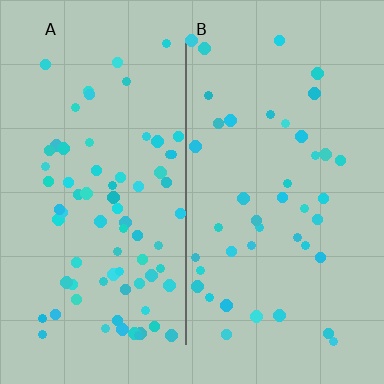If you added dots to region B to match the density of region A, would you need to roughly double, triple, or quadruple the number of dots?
Approximately double.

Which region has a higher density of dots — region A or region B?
A (the left).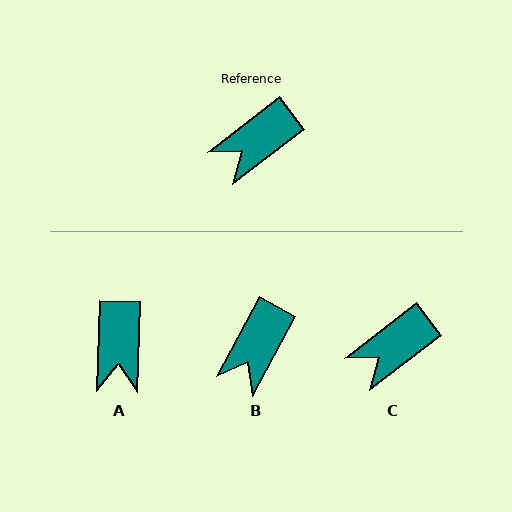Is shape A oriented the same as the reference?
No, it is off by about 51 degrees.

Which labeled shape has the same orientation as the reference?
C.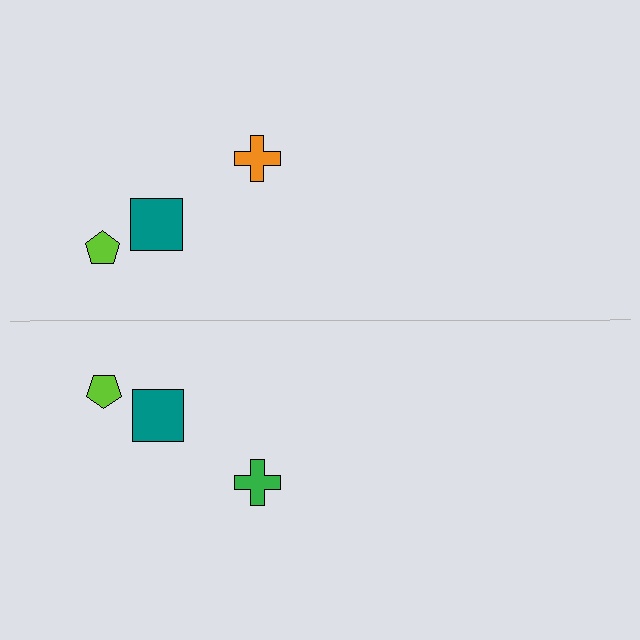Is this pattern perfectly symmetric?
No, the pattern is not perfectly symmetric. The green cross on the bottom side breaks the symmetry — its mirror counterpart is orange.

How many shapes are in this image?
There are 6 shapes in this image.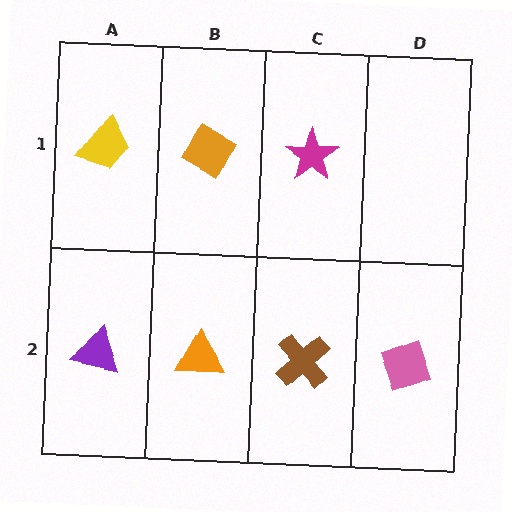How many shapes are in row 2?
4 shapes.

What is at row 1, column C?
A magenta star.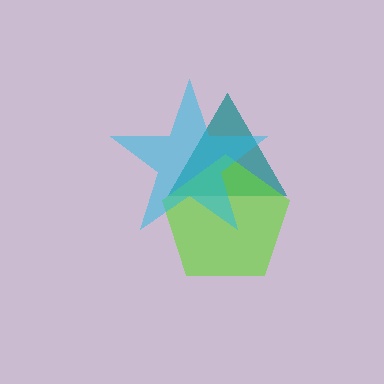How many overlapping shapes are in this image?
There are 3 overlapping shapes in the image.